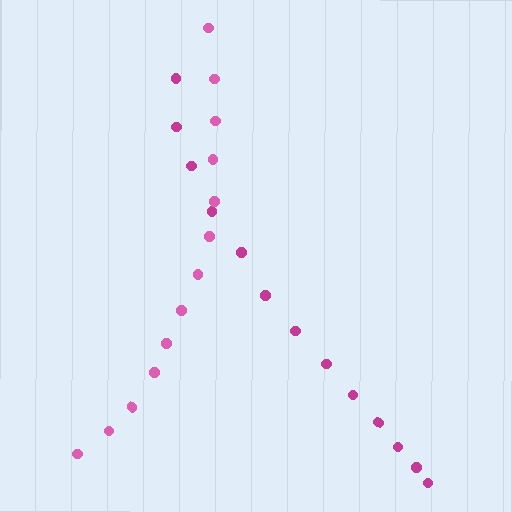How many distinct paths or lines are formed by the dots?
There are 2 distinct paths.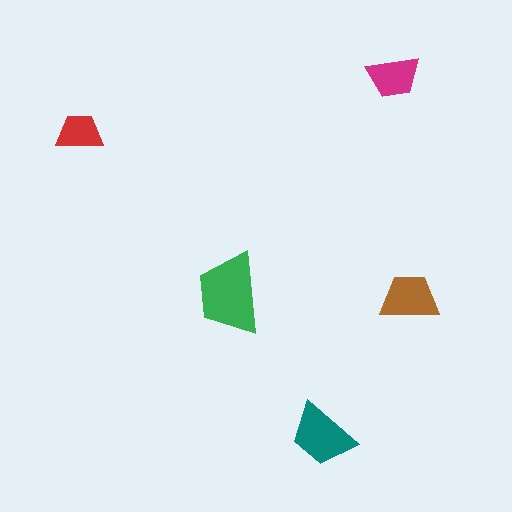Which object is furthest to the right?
The brown trapezoid is rightmost.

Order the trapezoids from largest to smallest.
the green one, the teal one, the brown one, the magenta one, the red one.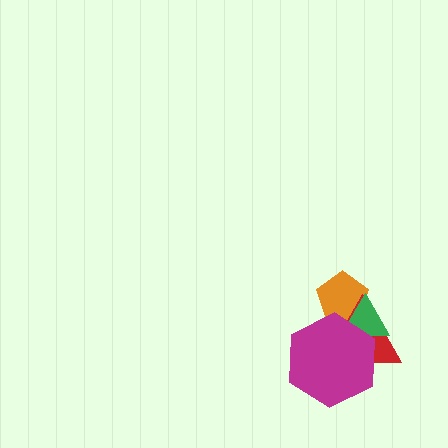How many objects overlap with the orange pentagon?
3 objects overlap with the orange pentagon.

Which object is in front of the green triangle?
The magenta hexagon is in front of the green triangle.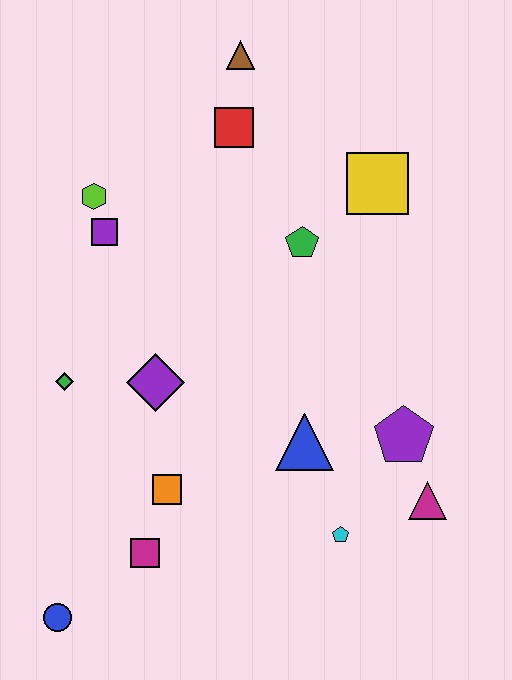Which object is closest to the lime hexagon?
The purple square is closest to the lime hexagon.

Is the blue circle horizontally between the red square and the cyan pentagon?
No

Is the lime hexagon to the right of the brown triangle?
No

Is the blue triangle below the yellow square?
Yes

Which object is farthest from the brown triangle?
The blue circle is farthest from the brown triangle.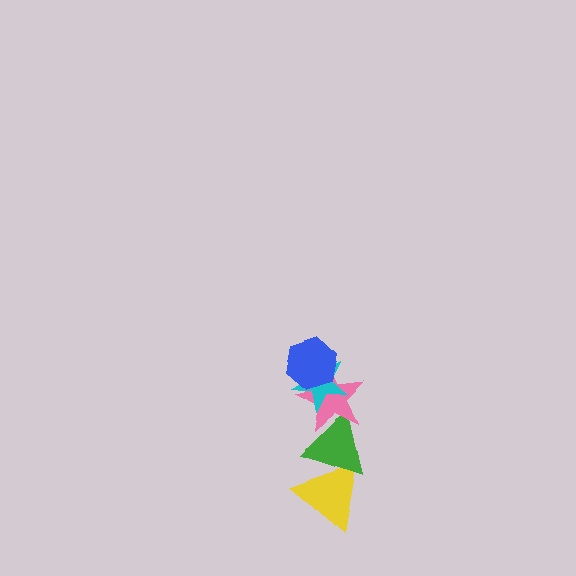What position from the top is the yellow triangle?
The yellow triangle is 5th from the top.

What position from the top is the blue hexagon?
The blue hexagon is 1st from the top.